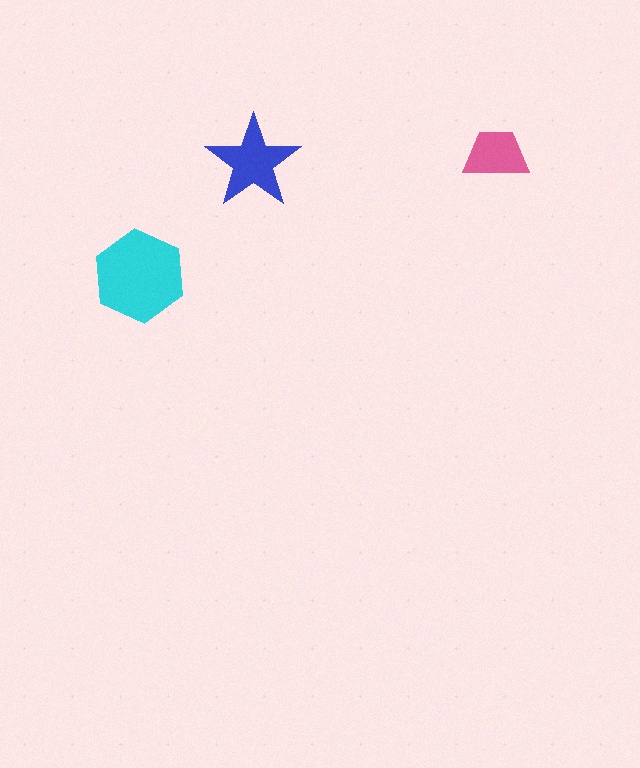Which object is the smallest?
The pink trapezoid.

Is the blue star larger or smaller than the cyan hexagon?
Smaller.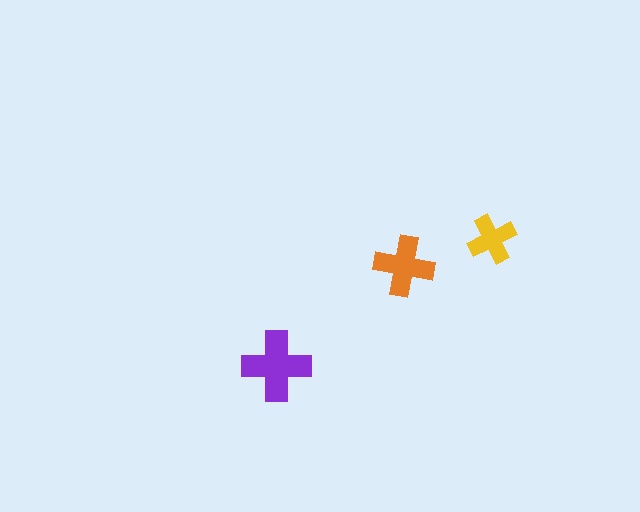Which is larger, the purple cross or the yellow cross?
The purple one.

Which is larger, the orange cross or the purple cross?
The purple one.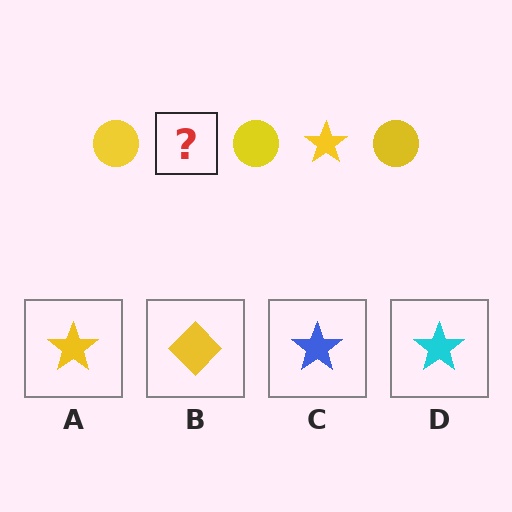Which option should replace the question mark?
Option A.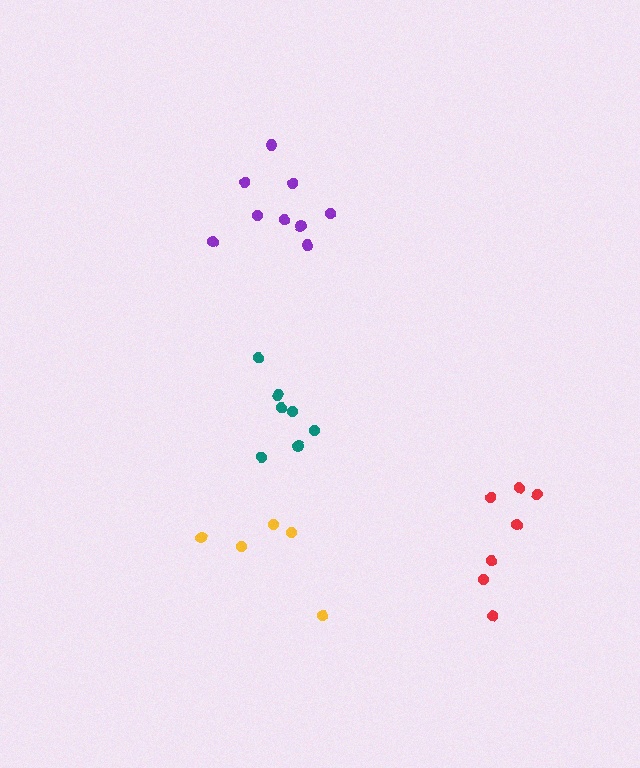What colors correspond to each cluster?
The clusters are colored: purple, teal, yellow, red.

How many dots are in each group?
Group 1: 9 dots, Group 2: 7 dots, Group 3: 5 dots, Group 4: 7 dots (28 total).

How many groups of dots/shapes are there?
There are 4 groups.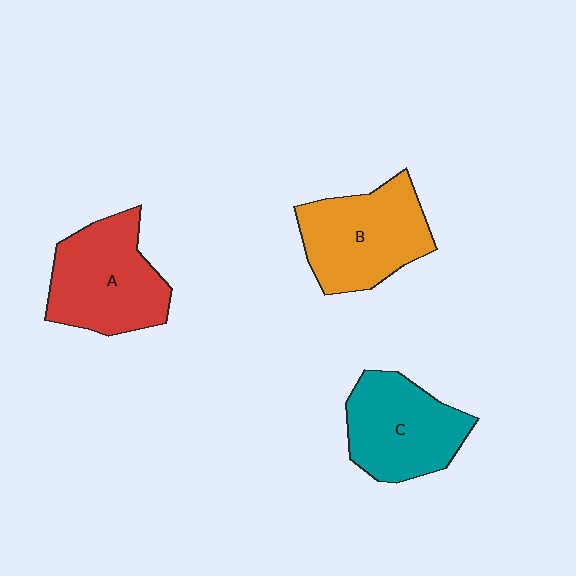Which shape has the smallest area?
Shape C (teal).